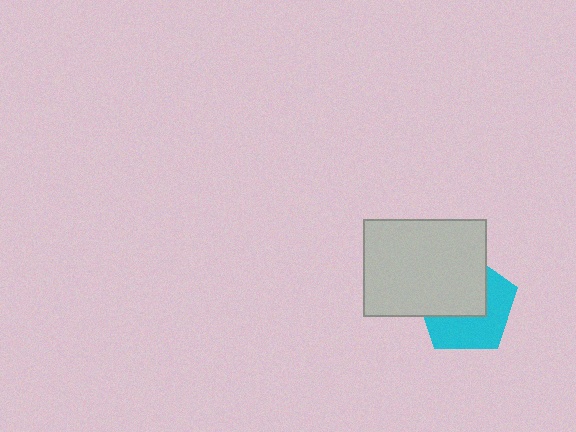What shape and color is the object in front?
The object in front is a light gray rectangle.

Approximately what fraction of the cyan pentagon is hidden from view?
Roughly 51% of the cyan pentagon is hidden behind the light gray rectangle.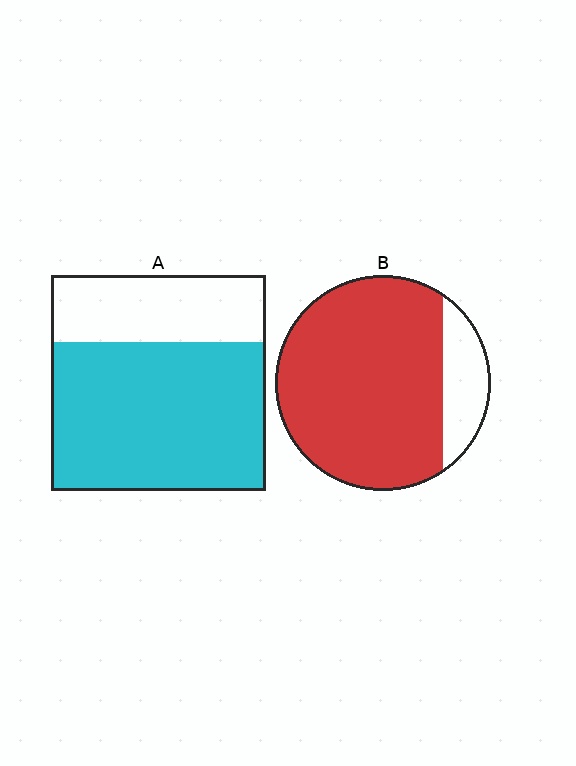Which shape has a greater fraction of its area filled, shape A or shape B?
Shape B.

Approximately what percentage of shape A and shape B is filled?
A is approximately 70% and B is approximately 85%.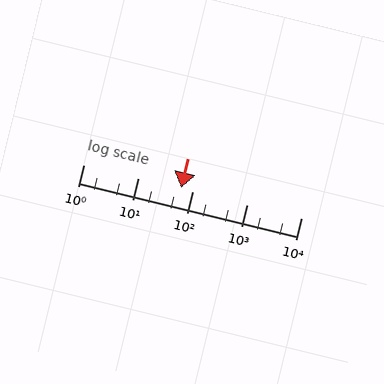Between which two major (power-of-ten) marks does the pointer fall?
The pointer is between 10 and 100.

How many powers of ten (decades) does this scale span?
The scale spans 4 decades, from 1 to 10000.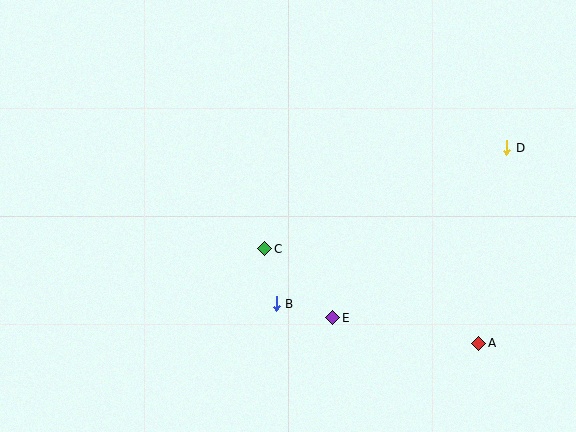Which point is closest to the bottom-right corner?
Point A is closest to the bottom-right corner.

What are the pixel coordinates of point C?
Point C is at (265, 249).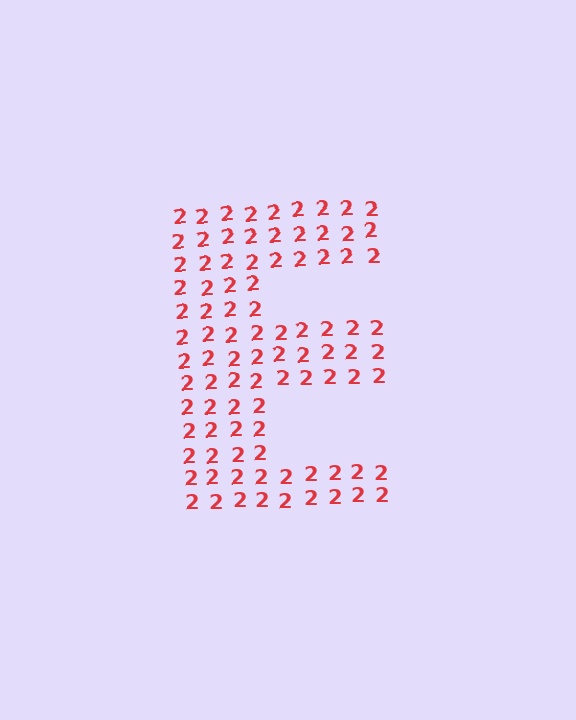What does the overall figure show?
The overall figure shows the letter E.